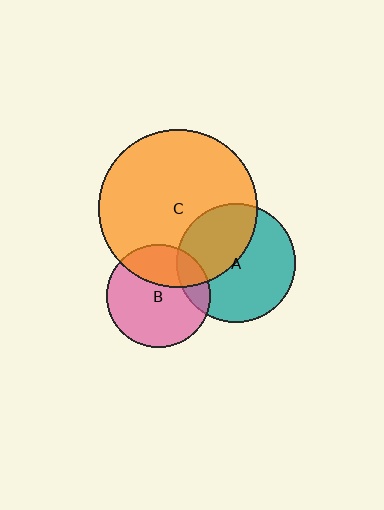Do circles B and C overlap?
Yes.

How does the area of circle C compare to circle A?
Approximately 1.8 times.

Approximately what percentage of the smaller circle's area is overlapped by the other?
Approximately 30%.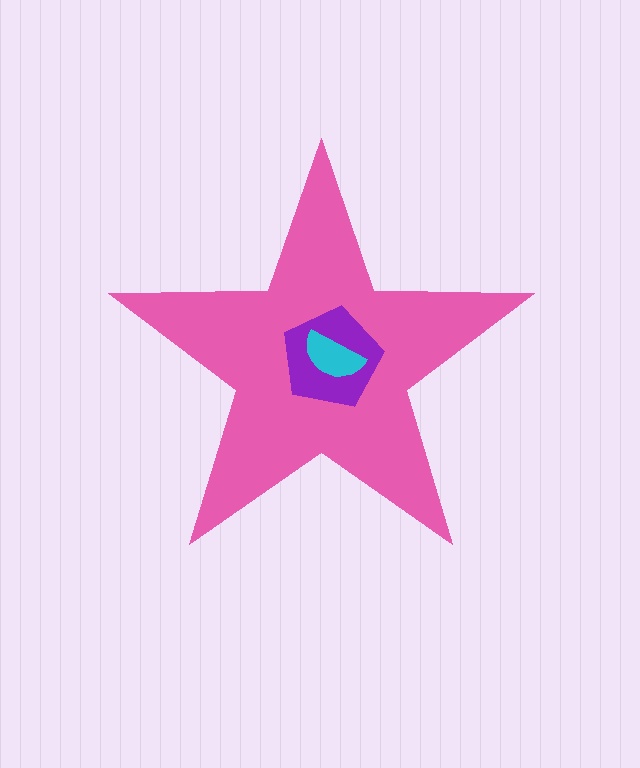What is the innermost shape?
The cyan semicircle.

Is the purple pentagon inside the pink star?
Yes.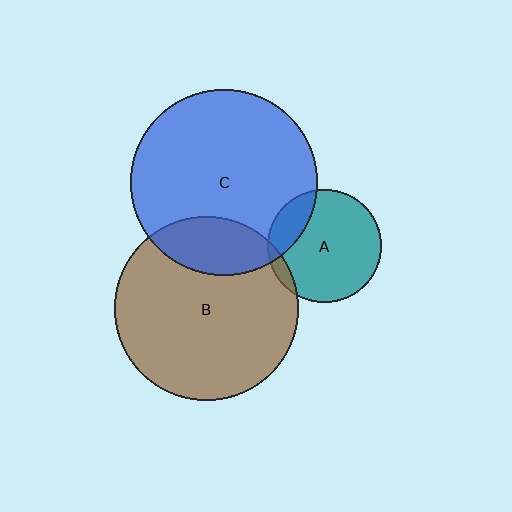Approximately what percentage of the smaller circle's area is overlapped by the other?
Approximately 5%.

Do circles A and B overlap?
Yes.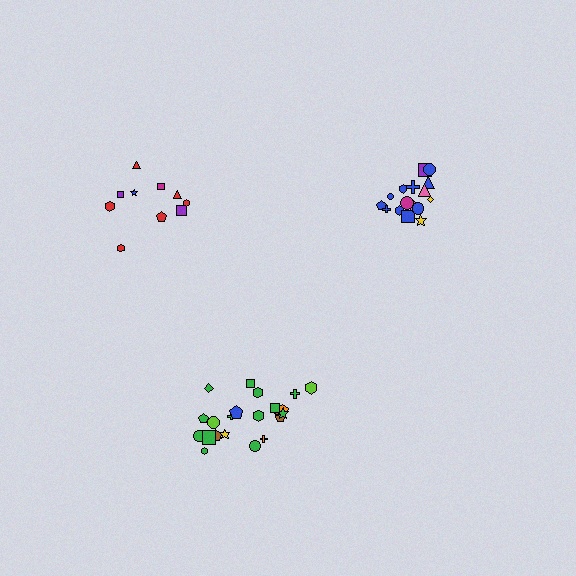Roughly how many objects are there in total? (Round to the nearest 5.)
Roughly 50 objects in total.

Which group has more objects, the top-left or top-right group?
The top-right group.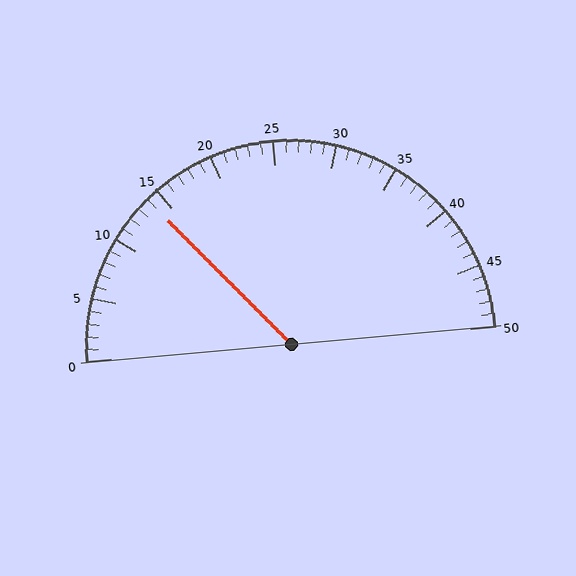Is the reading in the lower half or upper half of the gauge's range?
The reading is in the lower half of the range (0 to 50).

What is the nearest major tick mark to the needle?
The nearest major tick mark is 15.